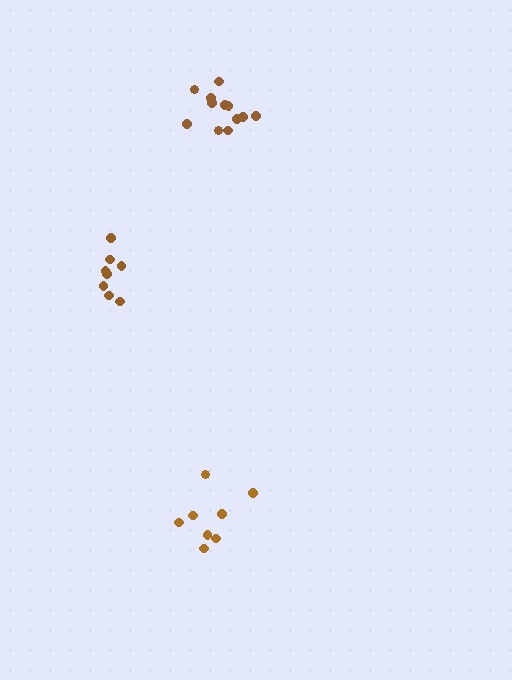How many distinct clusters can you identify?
There are 3 distinct clusters.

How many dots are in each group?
Group 1: 12 dots, Group 2: 8 dots, Group 3: 8 dots (28 total).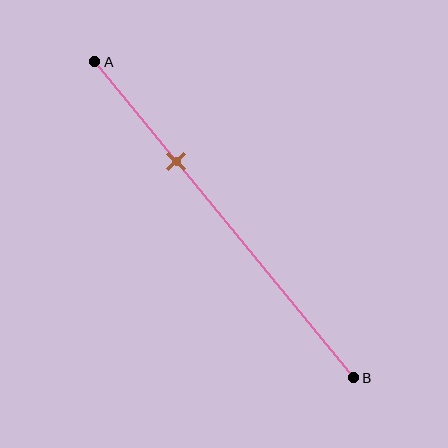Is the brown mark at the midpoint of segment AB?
No, the mark is at about 30% from A, not at the 50% midpoint.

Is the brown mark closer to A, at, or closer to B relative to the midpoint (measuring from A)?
The brown mark is closer to point A than the midpoint of segment AB.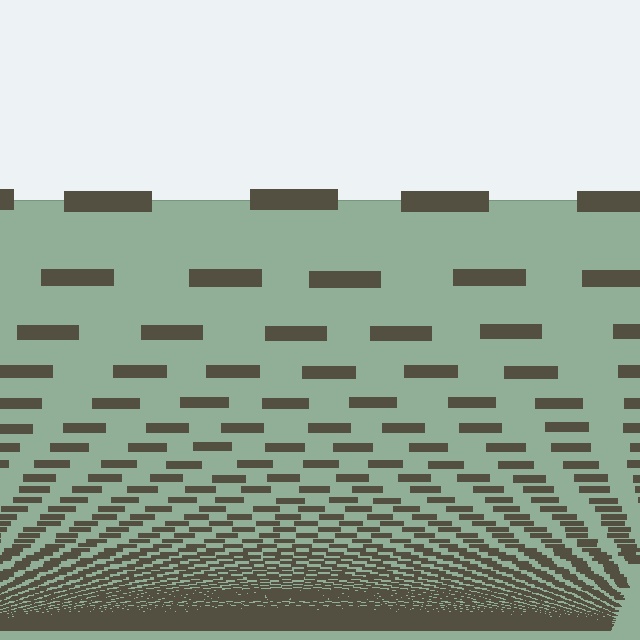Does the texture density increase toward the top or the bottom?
Density increases toward the bottom.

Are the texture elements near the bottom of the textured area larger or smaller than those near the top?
Smaller. The gradient is inverted — elements near the bottom are smaller and denser.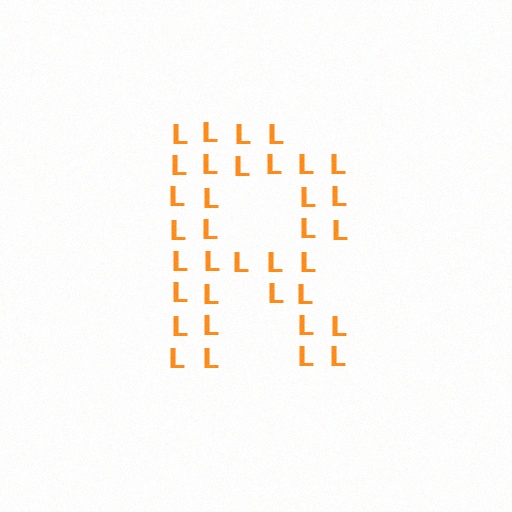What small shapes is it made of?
It is made of small letter L's.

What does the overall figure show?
The overall figure shows the letter R.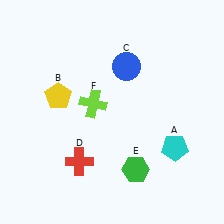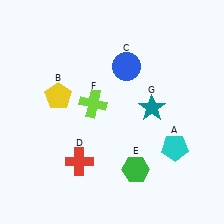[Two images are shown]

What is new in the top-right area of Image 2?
A teal star (G) was added in the top-right area of Image 2.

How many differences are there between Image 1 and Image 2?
There is 1 difference between the two images.